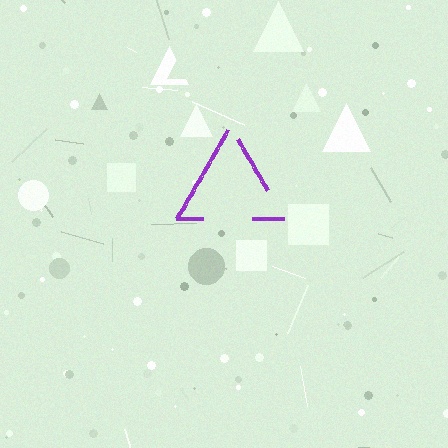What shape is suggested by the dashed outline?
The dashed outline suggests a triangle.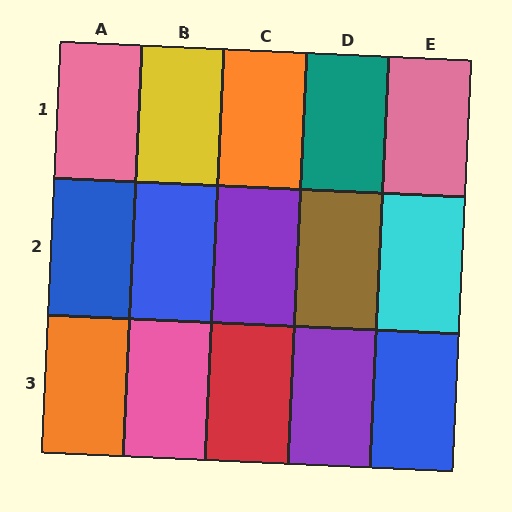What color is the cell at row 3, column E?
Blue.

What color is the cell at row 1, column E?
Pink.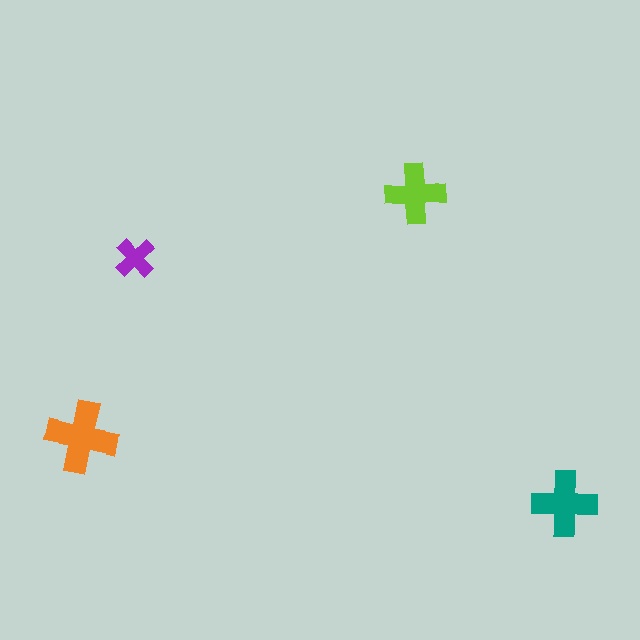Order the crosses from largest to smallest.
the orange one, the teal one, the lime one, the purple one.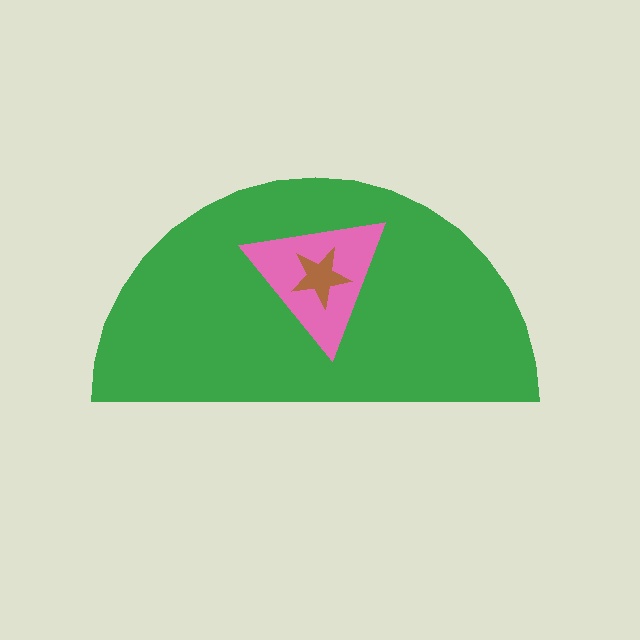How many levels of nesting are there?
3.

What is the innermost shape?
The brown star.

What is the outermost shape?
The green semicircle.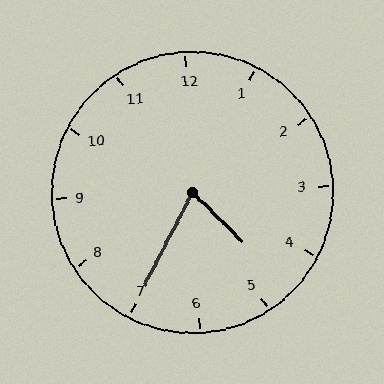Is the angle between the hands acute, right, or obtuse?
It is acute.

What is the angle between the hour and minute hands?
Approximately 72 degrees.